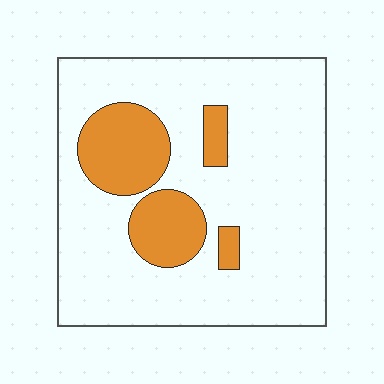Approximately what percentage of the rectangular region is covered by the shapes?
Approximately 20%.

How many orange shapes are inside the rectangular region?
4.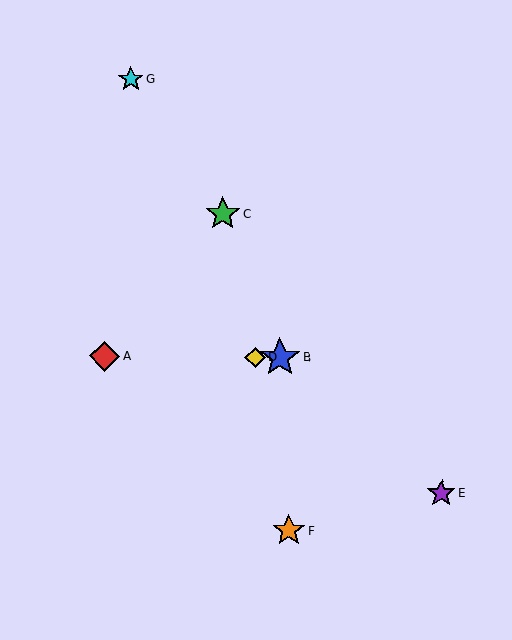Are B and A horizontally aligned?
Yes, both are at y≈358.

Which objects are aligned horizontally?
Objects A, B, D are aligned horizontally.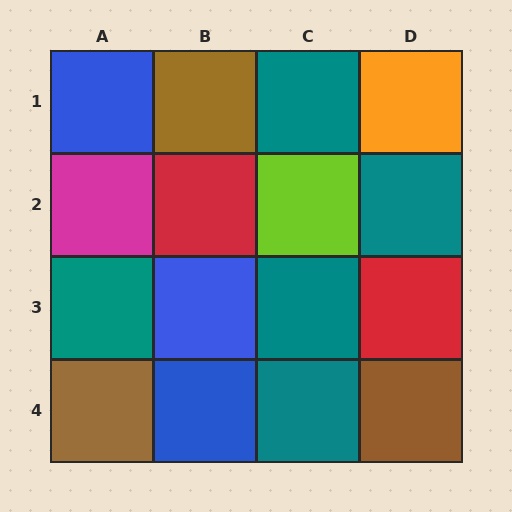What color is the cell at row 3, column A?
Teal.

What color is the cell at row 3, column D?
Red.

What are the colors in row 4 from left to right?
Brown, blue, teal, brown.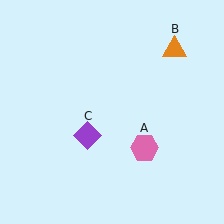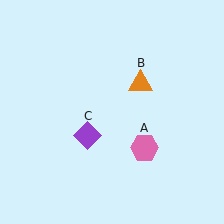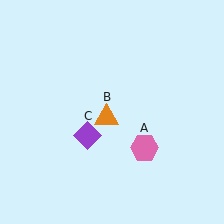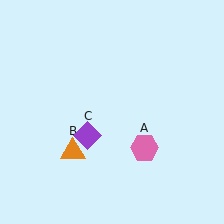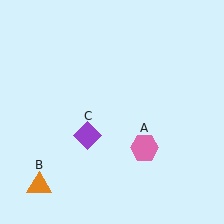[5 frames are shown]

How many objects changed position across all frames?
1 object changed position: orange triangle (object B).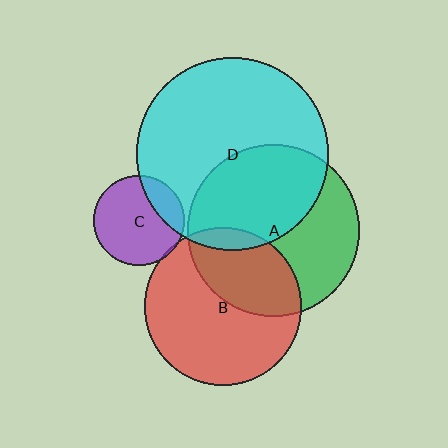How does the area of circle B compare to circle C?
Approximately 3.0 times.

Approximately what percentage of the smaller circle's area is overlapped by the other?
Approximately 5%.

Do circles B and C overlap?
Yes.